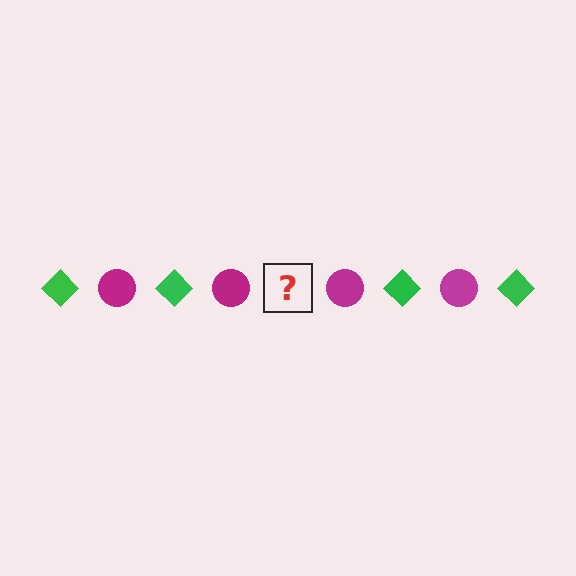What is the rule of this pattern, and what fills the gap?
The rule is that the pattern alternates between green diamond and magenta circle. The gap should be filled with a green diamond.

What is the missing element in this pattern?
The missing element is a green diamond.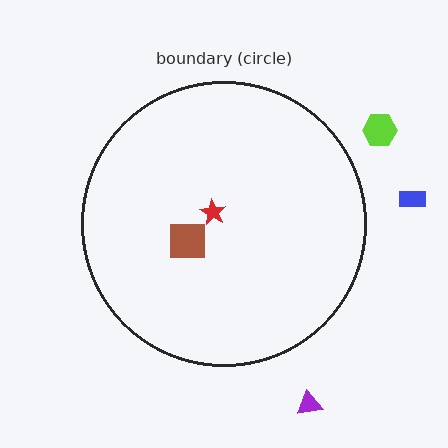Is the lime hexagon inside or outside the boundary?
Outside.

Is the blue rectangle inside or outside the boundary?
Outside.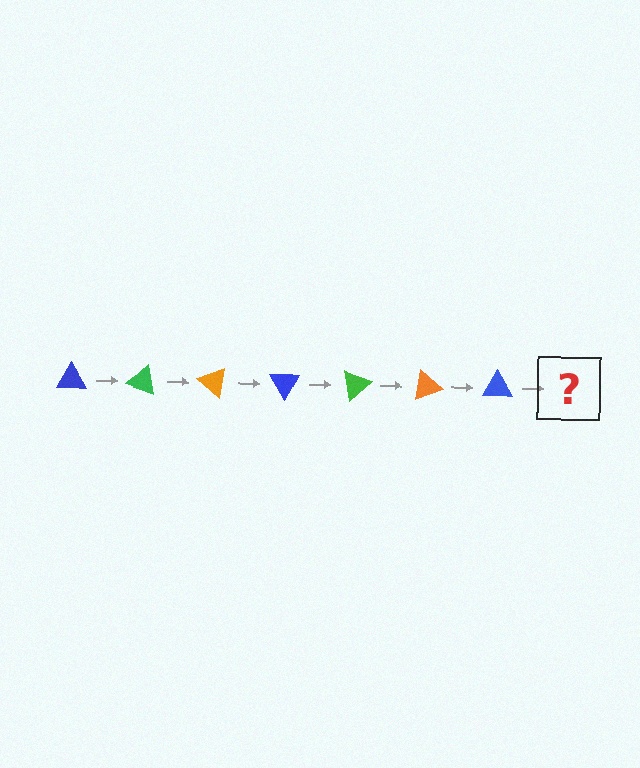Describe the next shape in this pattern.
It should be a green triangle, rotated 140 degrees from the start.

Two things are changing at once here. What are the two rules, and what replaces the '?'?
The two rules are that it rotates 20 degrees each step and the color cycles through blue, green, and orange. The '?' should be a green triangle, rotated 140 degrees from the start.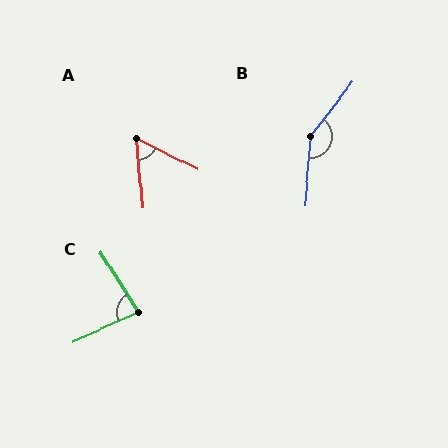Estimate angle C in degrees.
Approximately 82 degrees.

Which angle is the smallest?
A, at approximately 59 degrees.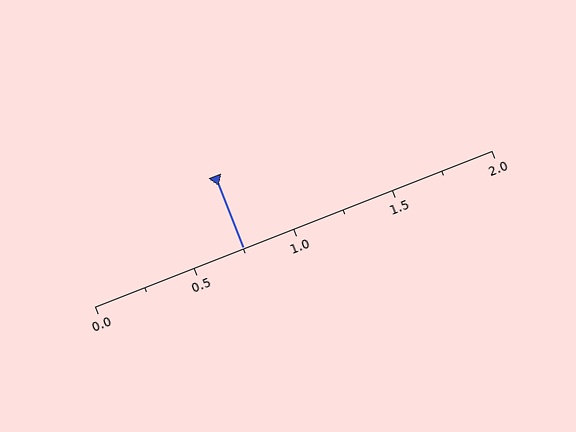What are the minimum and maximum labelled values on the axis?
The axis runs from 0.0 to 2.0.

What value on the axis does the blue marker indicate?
The marker indicates approximately 0.75.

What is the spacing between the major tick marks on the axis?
The major ticks are spaced 0.5 apart.